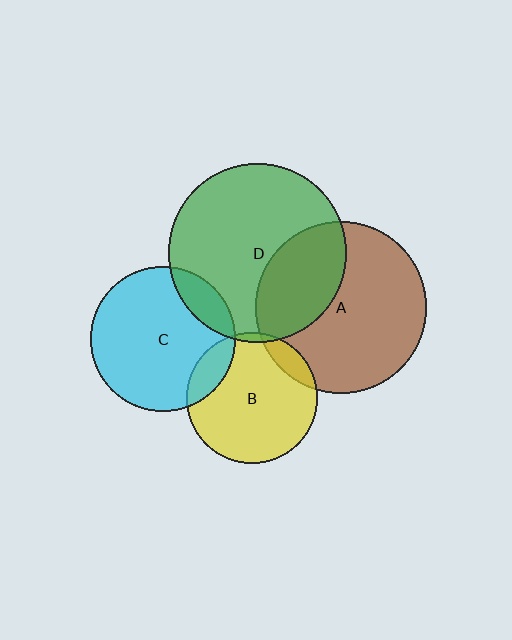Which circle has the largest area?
Circle D (green).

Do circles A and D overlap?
Yes.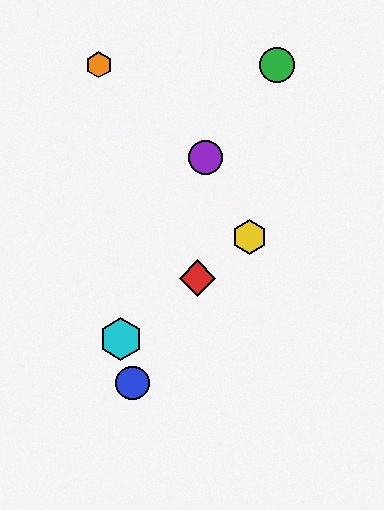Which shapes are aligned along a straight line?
The red diamond, the yellow hexagon, the cyan hexagon are aligned along a straight line.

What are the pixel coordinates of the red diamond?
The red diamond is at (197, 278).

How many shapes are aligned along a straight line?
3 shapes (the red diamond, the yellow hexagon, the cyan hexagon) are aligned along a straight line.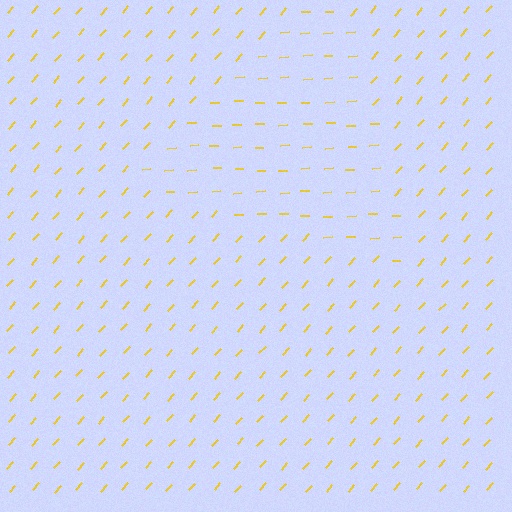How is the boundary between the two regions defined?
The boundary is defined purely by a change in line orientation (approximately 45 degrees difference). All lines are the same color and thickness.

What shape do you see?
I see a triangle.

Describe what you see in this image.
The image is filled with small yellow line segments. A triangle region in the image has lines oriented differently from the surrounding lines, creating a visible texture boundary.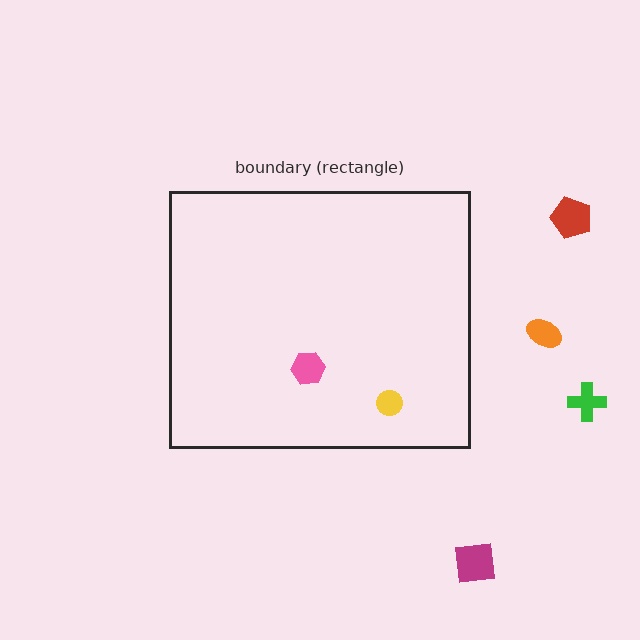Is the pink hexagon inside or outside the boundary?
Inside.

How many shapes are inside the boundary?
2 inside, 4 outside.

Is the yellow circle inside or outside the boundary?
Inside.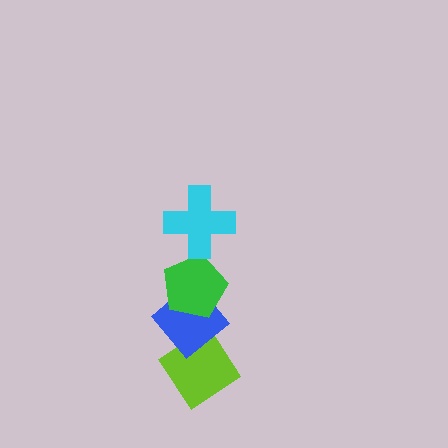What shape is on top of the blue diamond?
The green pentagon is on top of the blue diamond.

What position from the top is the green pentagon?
The green pentagon is 2nd from the top.